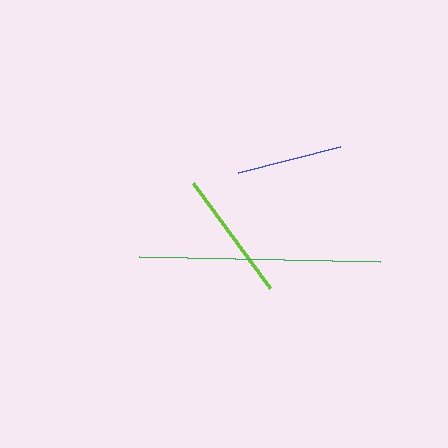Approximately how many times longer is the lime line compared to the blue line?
The lime line is approximately 1.2 times the length of the blue line.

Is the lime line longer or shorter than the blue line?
The lime line is longer than the blue line.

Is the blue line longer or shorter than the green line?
The green line is longer than the blue line.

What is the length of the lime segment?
The lime segment is approximately 131 pixels long.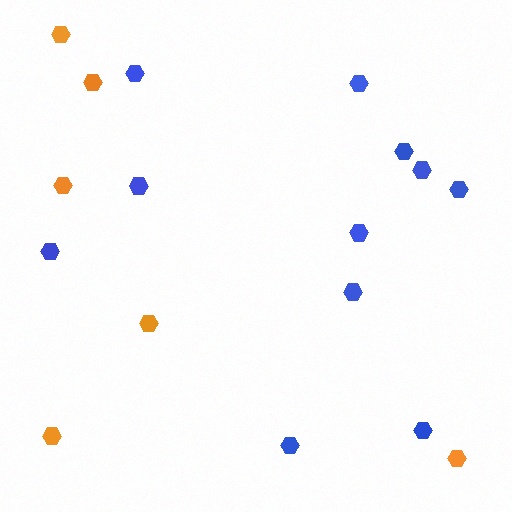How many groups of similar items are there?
There are 2 groups: one group of orange hexagons (6) and one group of blue hexagons (11).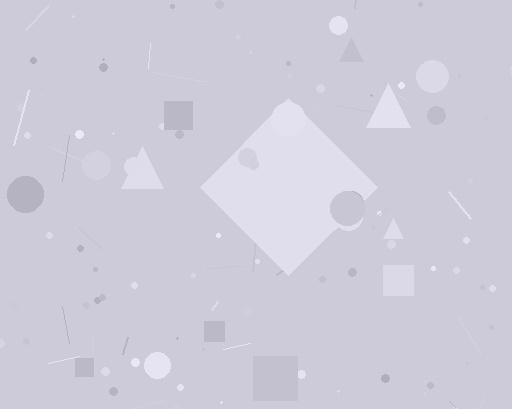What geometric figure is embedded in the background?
A diamond is embedded in the background.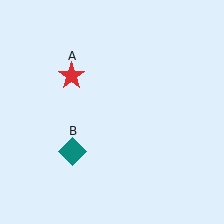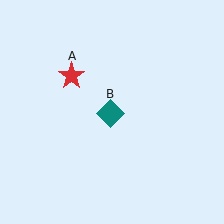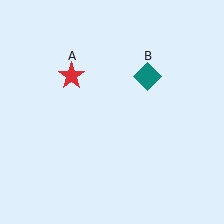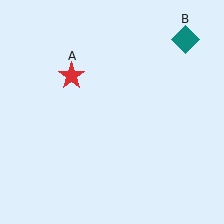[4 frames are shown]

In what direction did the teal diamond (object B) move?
The teal diamond (object B) moved up and to the right.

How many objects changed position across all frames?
1 object changed position: teal diamond (object B).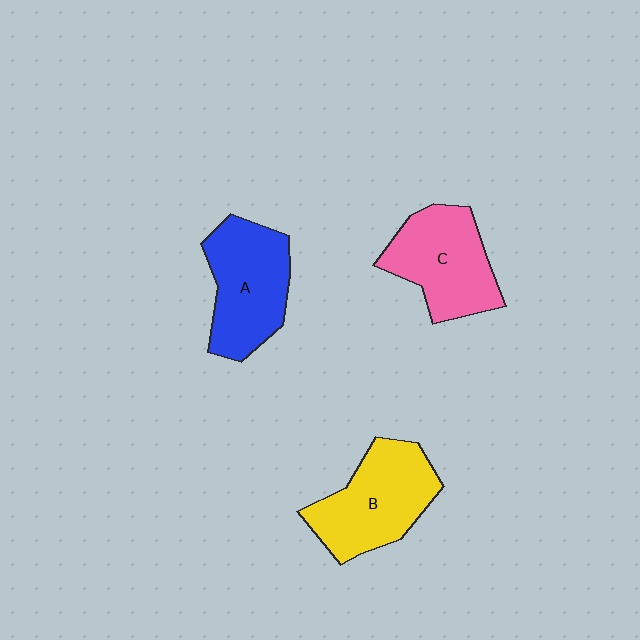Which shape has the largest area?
Shape B (yellow).